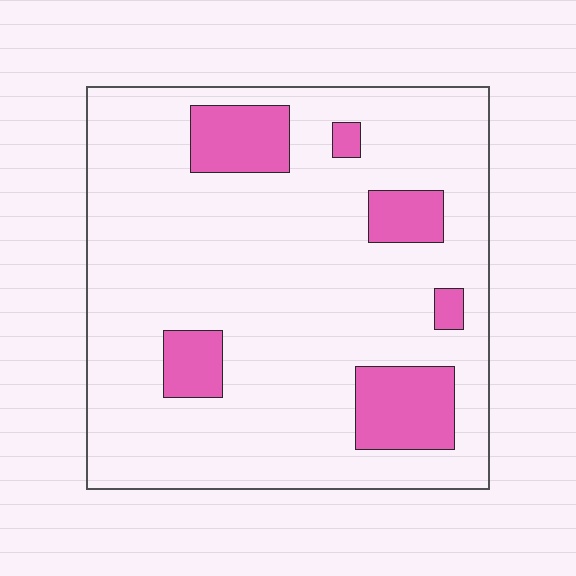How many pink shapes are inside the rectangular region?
6.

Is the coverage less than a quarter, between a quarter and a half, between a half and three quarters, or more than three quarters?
Less than a quarter.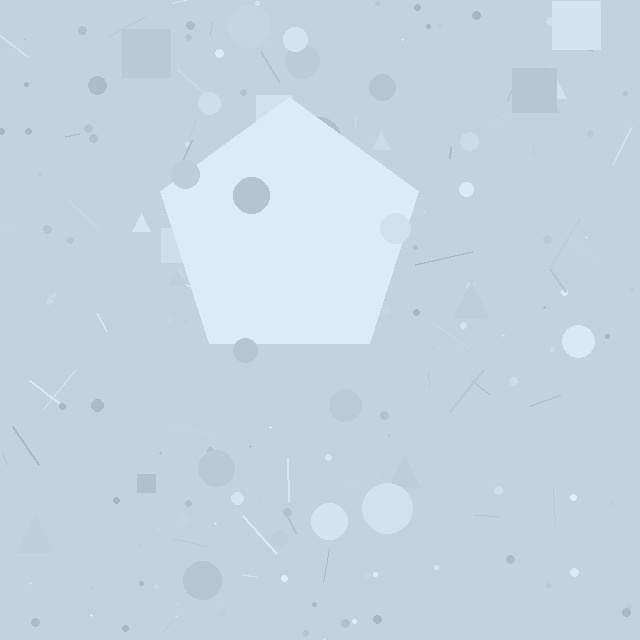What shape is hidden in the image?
A pentagon is hidden in the image.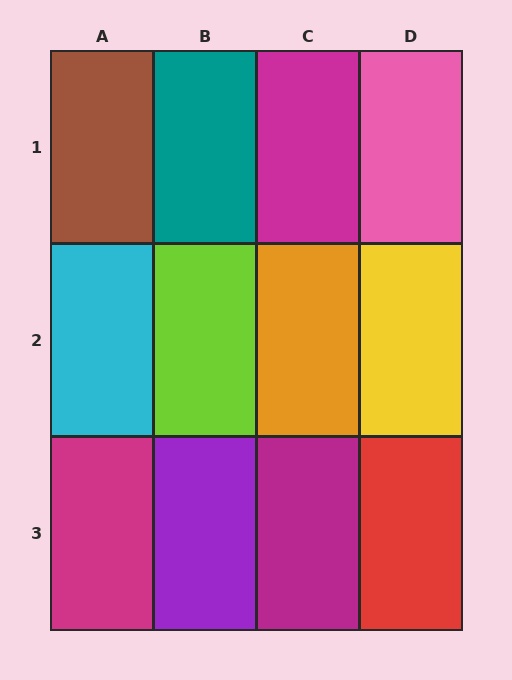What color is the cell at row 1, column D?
Pink.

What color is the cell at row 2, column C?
Orange.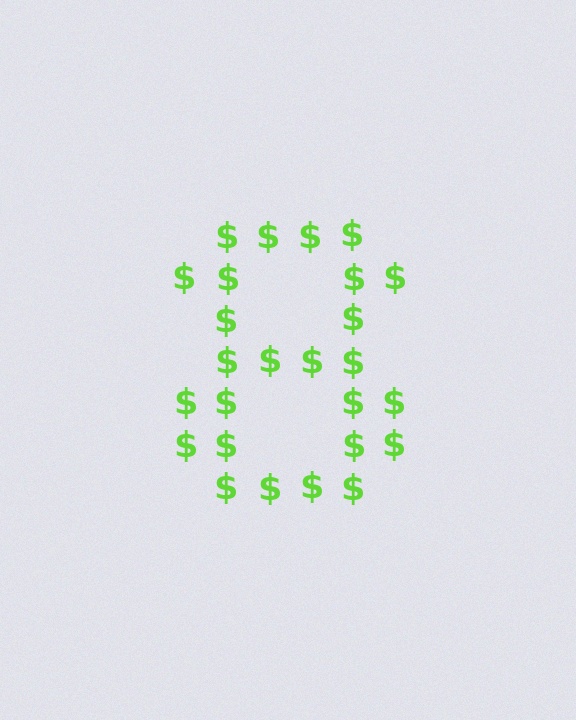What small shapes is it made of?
It is made of small dollar signs.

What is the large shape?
The large shape is the digit 8.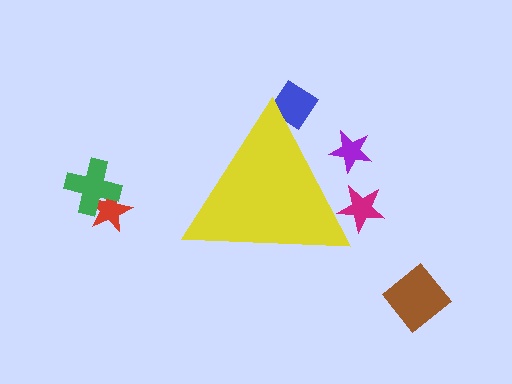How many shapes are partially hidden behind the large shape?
3 shapes are partially hidden.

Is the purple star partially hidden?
Yes, the purple star is partially hidden behind the yellow triangle.